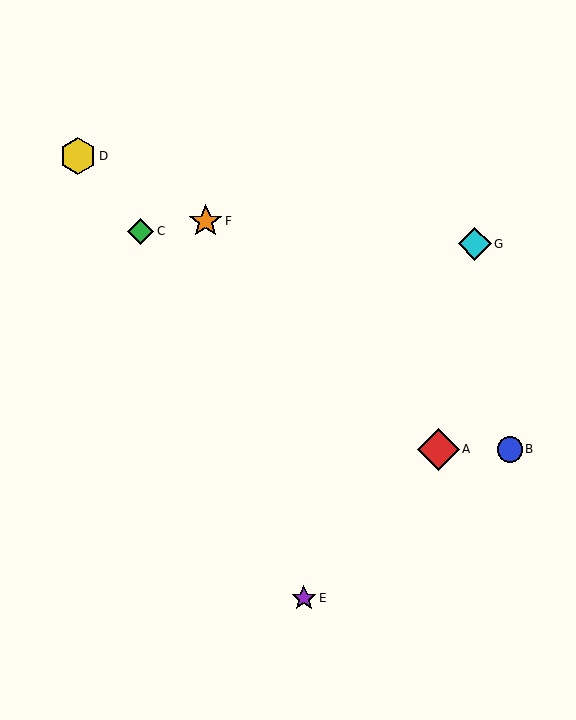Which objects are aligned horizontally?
Objects A, B are aligned horizontally.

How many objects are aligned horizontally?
2 objects (A, B) are aligned horizontally.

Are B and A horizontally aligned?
Yes, both are at y≈449.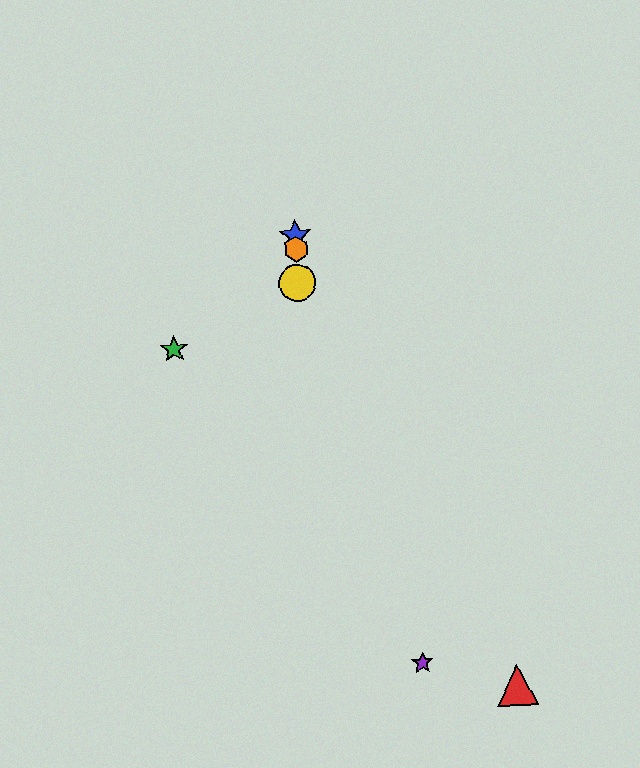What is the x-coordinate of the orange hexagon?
The orange hexagon is at x≈296.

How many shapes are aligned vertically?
3 shapes (the blue star, the yellow circle, the orange hexagon) are aligned vertically.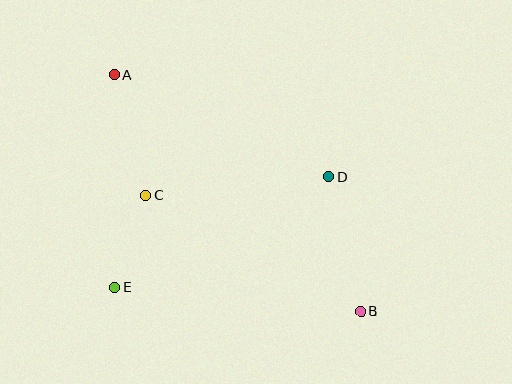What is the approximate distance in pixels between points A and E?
The distance between A and E is approximately 212 pixels.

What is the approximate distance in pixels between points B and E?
The distance between B and E is approximately 247 pixels.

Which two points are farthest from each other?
Points A and B are farthest from each other.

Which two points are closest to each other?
Points C and E are closest to each other.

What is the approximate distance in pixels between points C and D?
The distance between C and D is approximately 183 pixels.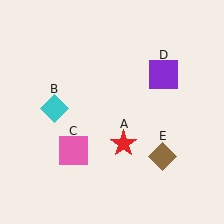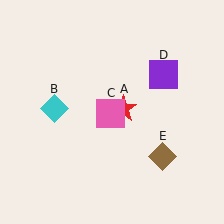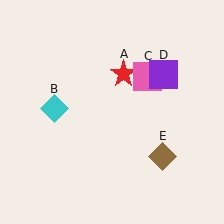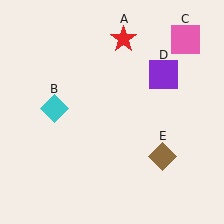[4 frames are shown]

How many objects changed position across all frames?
2 objects changed position: red star (object A), pink square (object C).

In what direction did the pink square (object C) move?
The pink square (object C) moved up and to the right.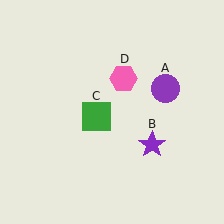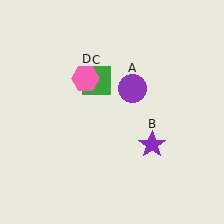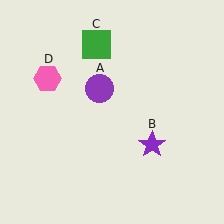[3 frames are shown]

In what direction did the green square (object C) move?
The green square (object C) moved up.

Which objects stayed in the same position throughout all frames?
Purple star (object B) remained stationary.